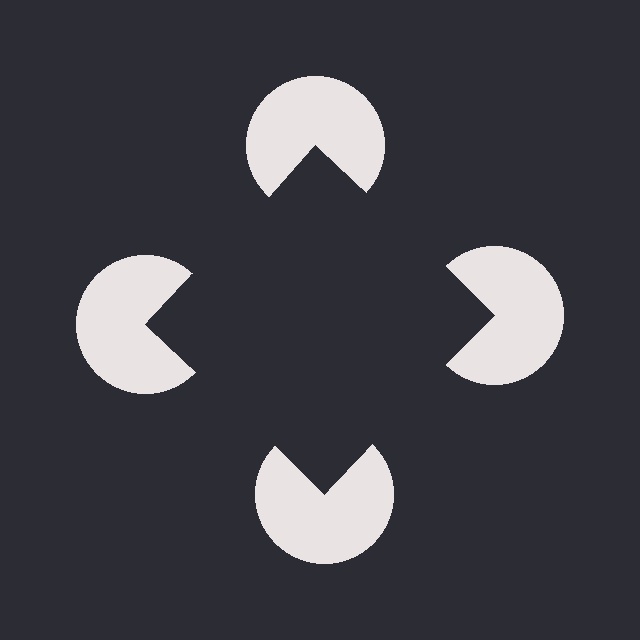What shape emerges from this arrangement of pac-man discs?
An illusory square — its edges are inferred from the aligned wedge cuts in the pac-man discs, not physically drawn.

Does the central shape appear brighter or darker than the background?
It typically appears slightly darker than the background, even though no actual brightness change is drawn.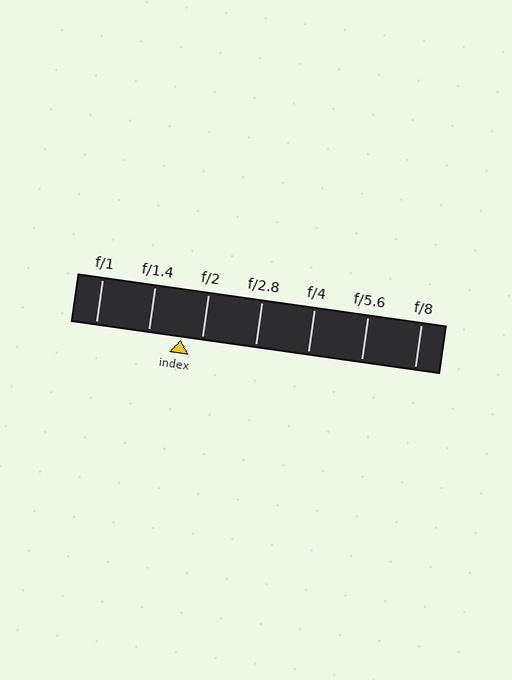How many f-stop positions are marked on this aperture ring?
There are 7 f-stop positions marked.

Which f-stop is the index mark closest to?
The index mark is closest to f/2.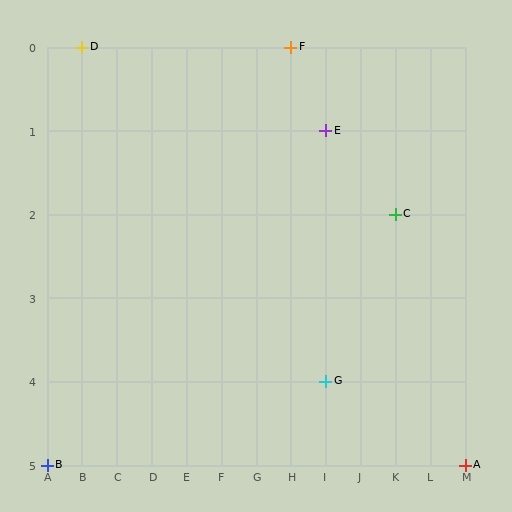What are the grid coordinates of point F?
Point F is at grid coordinates (H, 0).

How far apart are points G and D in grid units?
Points G and D are 7 columns and 4 rows apart (about 8.1 grid units diagonally).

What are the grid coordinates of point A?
Point A is at grid coordinates (M, 5).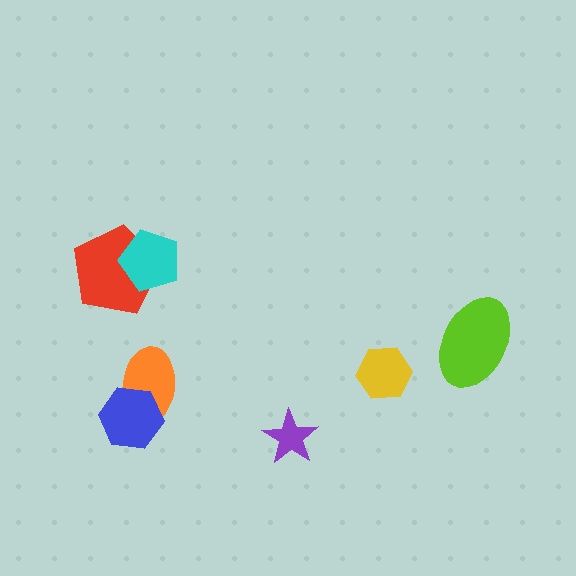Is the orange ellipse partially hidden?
Yes, it is partially covered by another shape.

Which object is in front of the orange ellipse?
The blue hexagon is in front of the orange ellipse.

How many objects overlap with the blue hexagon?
1 object overlaps with the blue hexagon.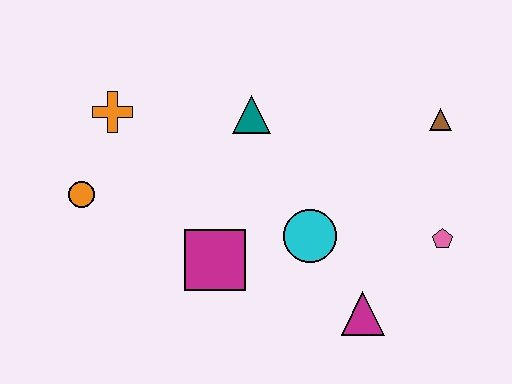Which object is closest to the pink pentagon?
The magenta triangle is closest to the pink pentagon.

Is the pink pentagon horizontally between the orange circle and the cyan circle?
No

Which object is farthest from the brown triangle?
The orange circle is farthest from the brown triangle.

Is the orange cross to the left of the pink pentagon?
Yes